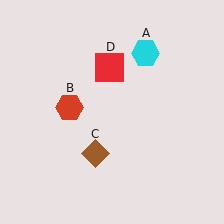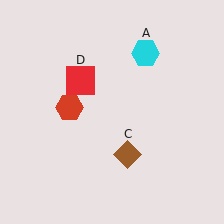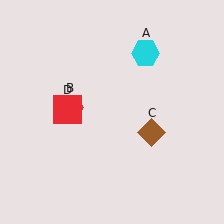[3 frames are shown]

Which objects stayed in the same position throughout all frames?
Cyan hexagon (object A) and red hexagon (object B) remained stationary.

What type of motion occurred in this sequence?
The brown diamond (object C), red square (object D) rotated counterclockwise around the center of the scene.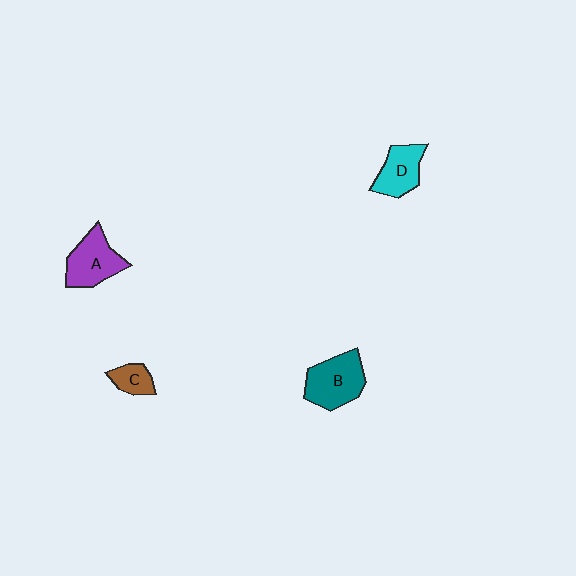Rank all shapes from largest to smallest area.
From largest to smallest: B (teal), A (purple), D (cyan), C (brown).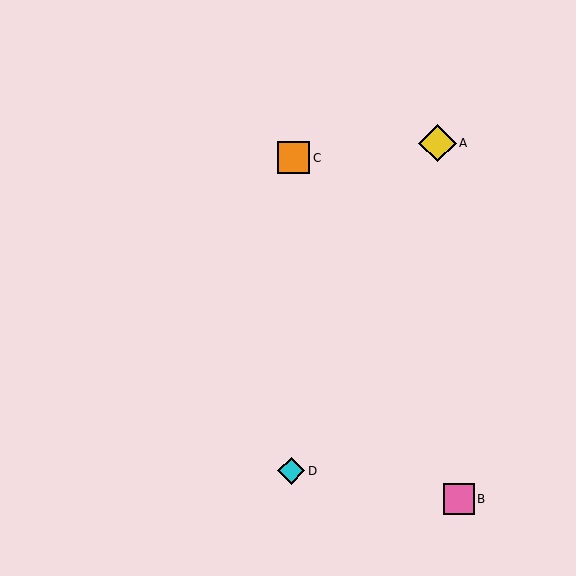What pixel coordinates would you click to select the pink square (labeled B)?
Click at (459, 499) to select the pink square B.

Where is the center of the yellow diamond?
The center of the yellow diamond is at (438, 143).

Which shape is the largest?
The yellow diamond (labeled A) is the largest.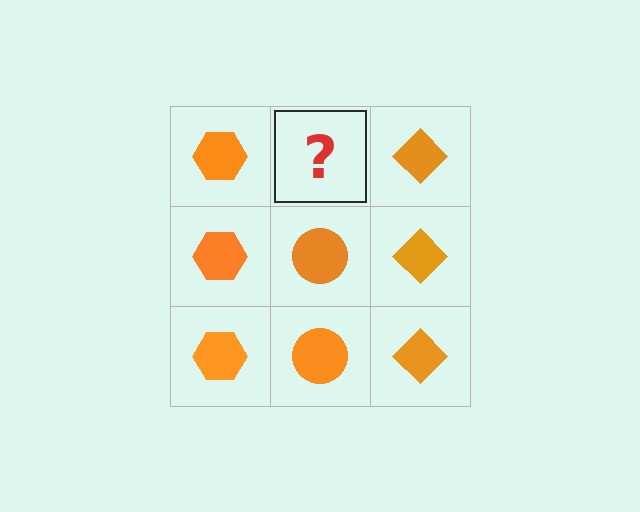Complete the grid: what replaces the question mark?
The question mark should be replaced with an orange circle.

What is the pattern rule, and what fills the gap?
The rule is that each column has a consistent shape. The gap should be filled with an orange circle.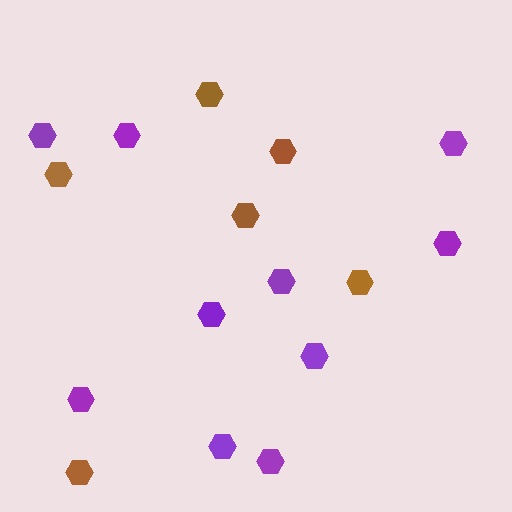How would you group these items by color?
There are 2 groups: one group of purple hexagons (10) and one group of brown hexagons (6).